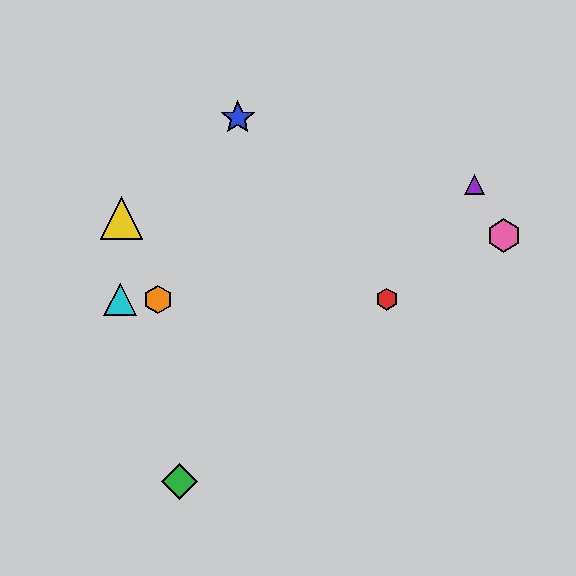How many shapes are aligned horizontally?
3 shapes (the red hexagon, the orange hexagon, the cyan triangle) are aligned horizontally.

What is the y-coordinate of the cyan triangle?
The cyan triangle is at y≈299.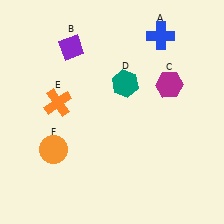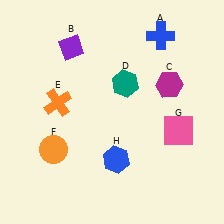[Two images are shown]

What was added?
A pink square (G), a blue hexagon (H) were added in Image 2.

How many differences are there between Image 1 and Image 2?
There are 2 differences between the two images.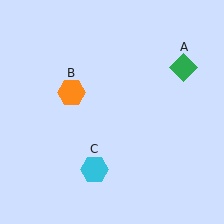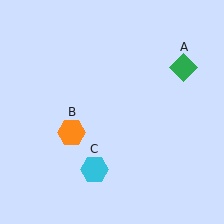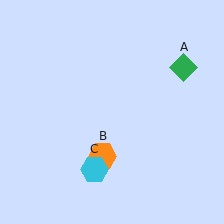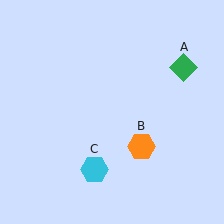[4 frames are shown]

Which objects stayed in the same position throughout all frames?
Green diamond (object A) and cyan hexagon (object C) remained stationary.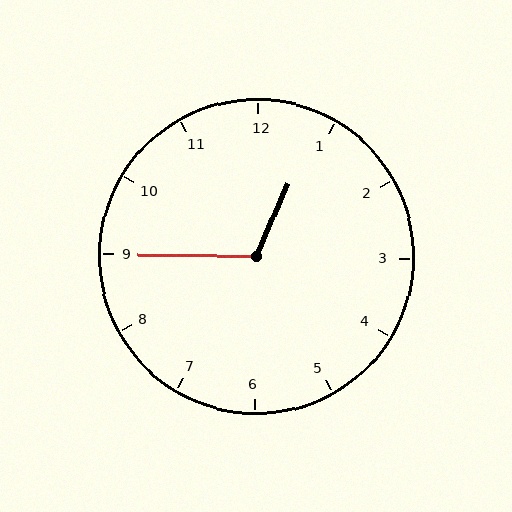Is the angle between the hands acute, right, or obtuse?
It is obtuse.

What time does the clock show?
12:45.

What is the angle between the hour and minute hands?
Approximately 112 degrees.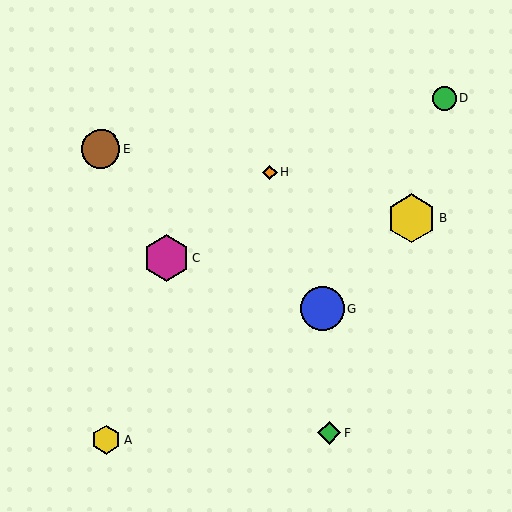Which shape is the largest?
The yellow hexagon (labeled B) is the largest.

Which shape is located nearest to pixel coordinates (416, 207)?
The yellow hexagon (labeled B) at (412, 218) is nearest to that location.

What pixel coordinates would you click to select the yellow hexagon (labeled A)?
Click at (106, 440) to select the yellow hexagon A.